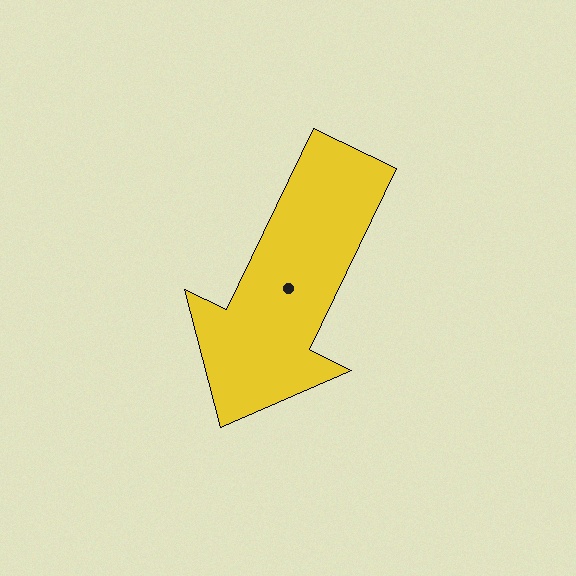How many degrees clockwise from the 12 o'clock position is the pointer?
Approximately 206 degrees.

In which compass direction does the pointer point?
Southwest.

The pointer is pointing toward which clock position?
Roughly 7 o'clock.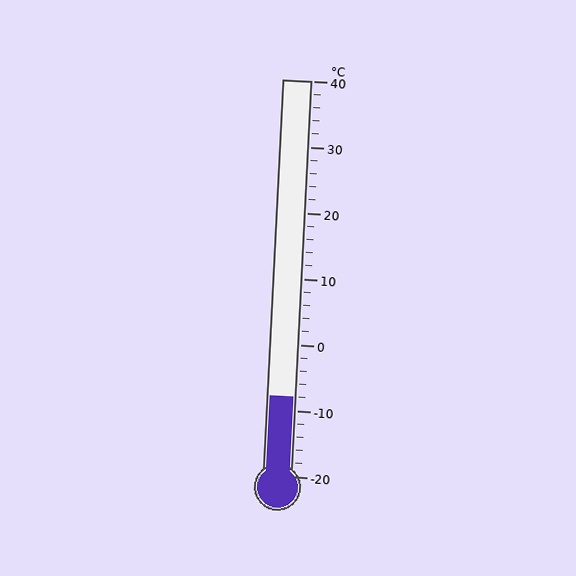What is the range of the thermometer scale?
The thermometer scale ranges from -20°C to 40°C.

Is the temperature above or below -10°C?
The temperature is above -10°C.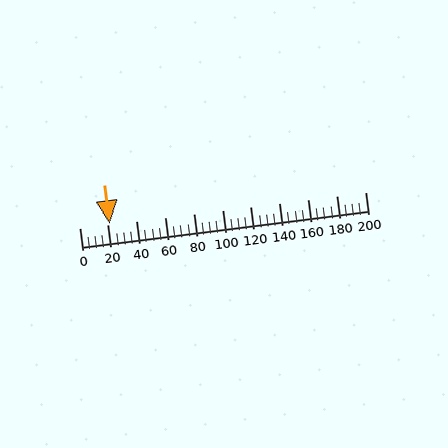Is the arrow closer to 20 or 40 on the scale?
The arrow is closer to 20.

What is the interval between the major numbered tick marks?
The major tick marks are spaced 20 units apart.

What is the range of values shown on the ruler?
The ruler shows values from 0 to 200.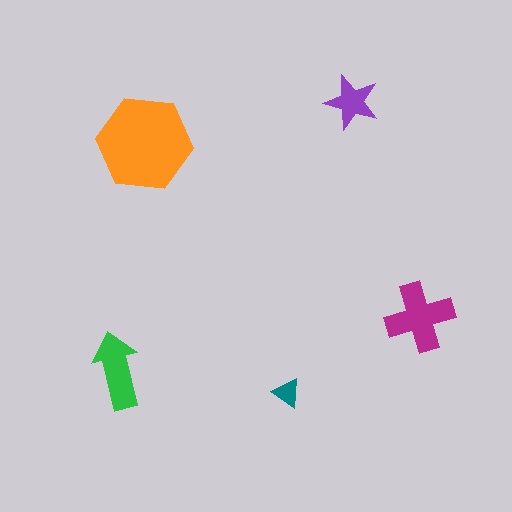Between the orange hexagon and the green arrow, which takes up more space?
The orange hexagon.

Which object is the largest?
The orange hexagon.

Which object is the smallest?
The teal triangle.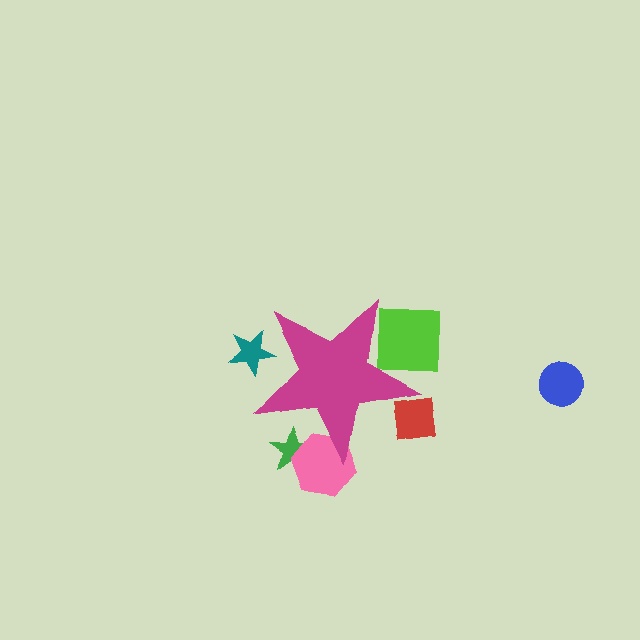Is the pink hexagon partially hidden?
Yes, the pink hexagon is partially hidden behind the magenta star.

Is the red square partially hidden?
Yes, the red square is partially hidden behind the magenta star.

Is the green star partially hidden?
Yes, the green star is partially hidden behind the magenta star.